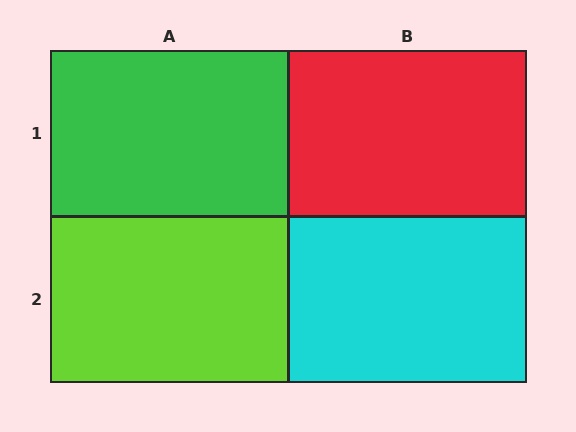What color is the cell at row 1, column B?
Red.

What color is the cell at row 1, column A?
Green.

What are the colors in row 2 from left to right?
Lime, cyan.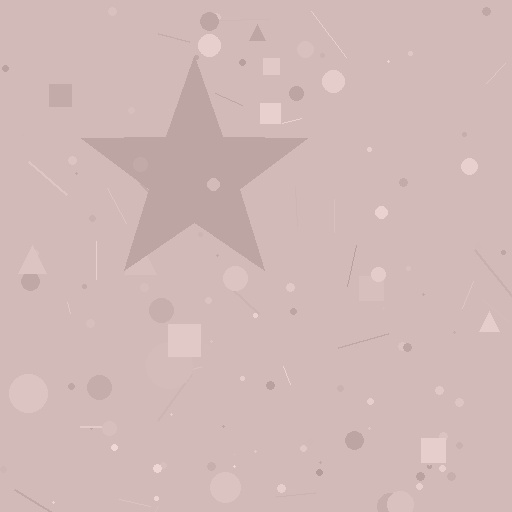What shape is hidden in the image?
A star is hidden in the image.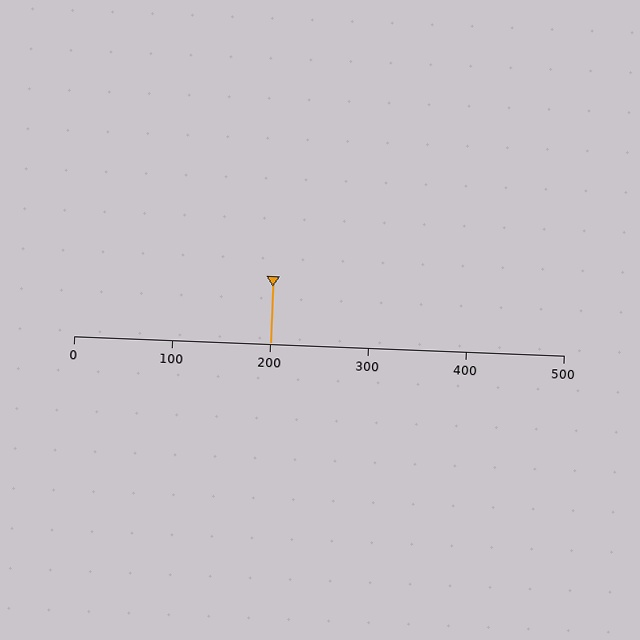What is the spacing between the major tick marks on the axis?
The major ticks are spaced 100 apart.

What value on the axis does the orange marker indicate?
The marker indicates approximately 200.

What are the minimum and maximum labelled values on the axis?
The axis runs from 0 to 500.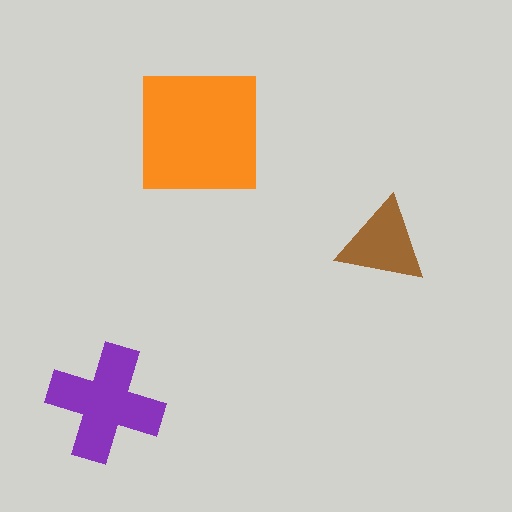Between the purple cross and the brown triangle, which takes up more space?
The purple cross.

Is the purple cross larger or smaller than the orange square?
Smaller.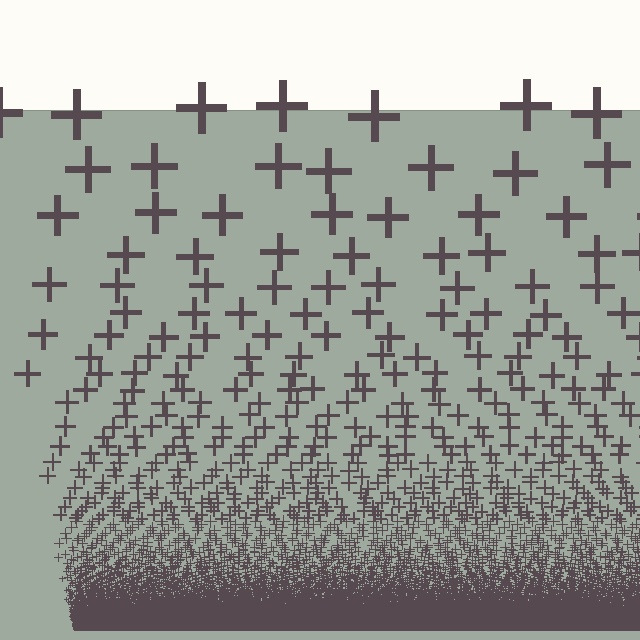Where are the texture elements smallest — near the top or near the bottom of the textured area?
Near the bottom.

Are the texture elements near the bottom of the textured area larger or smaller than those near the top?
Smaller. The gradient is inverted — elements near the bottom are smaller and denser.